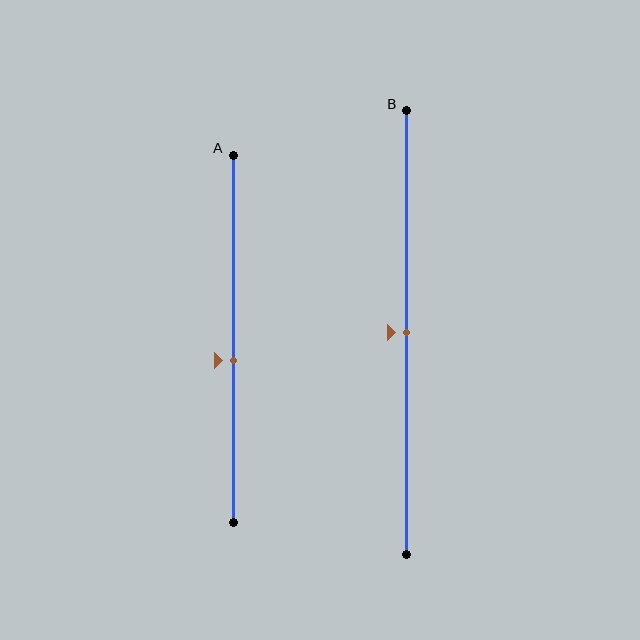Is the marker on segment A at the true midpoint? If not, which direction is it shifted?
No, the marker on segment A is shifted downward by about 6% of the segment length.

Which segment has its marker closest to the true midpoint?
Segment B has its marker closest to the true midpoint.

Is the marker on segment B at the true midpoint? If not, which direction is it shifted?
Yes, the marker on segment B is at the true midpoint.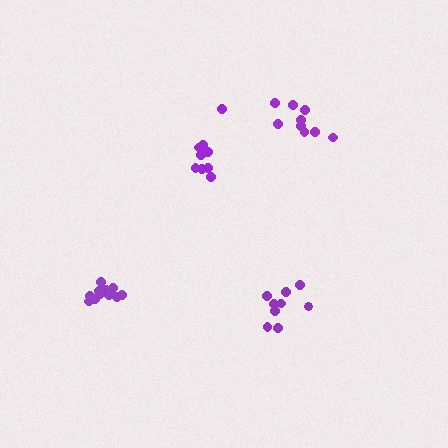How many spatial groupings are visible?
There are 4 spatial groupings.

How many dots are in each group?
Group 1: 10 dots, Group 2: 13 dots, Group 3: 9 dots, Group 4: 9 dots (41 total).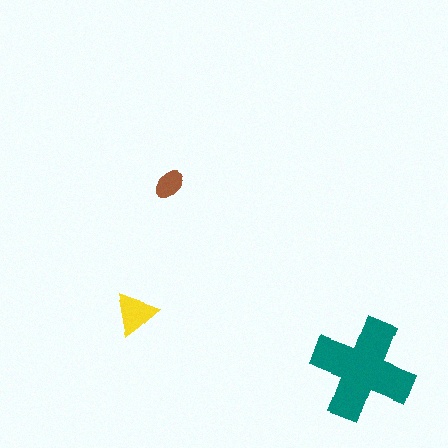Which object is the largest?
The teal cross.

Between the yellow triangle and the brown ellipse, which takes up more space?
The yellow triangle.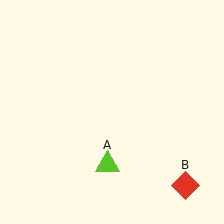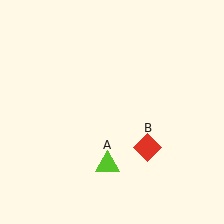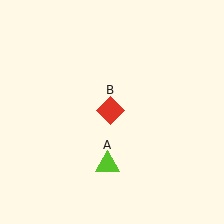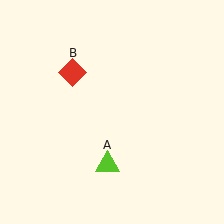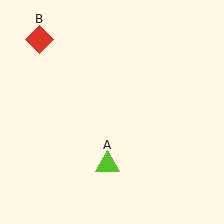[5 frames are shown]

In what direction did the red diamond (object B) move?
The red diamond (object B) moved up and to the left.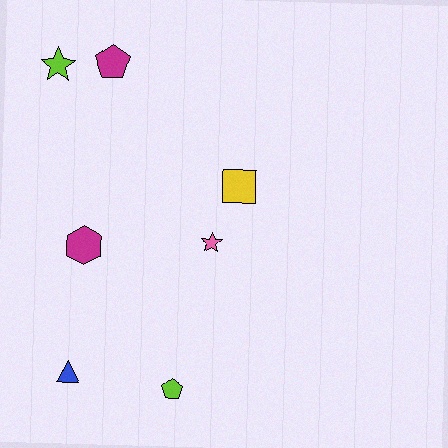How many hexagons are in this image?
There is 1 hexagon.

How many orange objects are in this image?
There are no orange objects.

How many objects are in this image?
There are 7 objects.